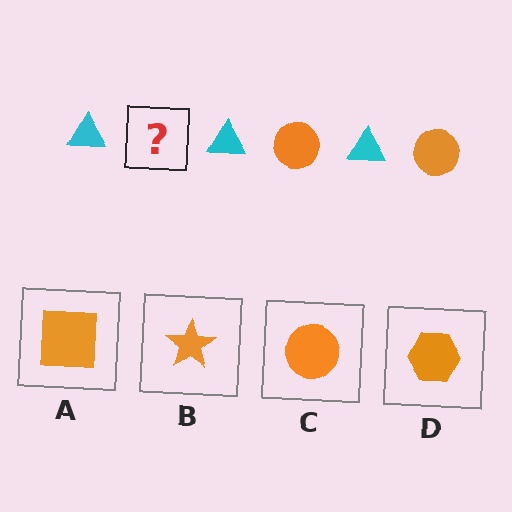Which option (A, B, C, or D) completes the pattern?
C.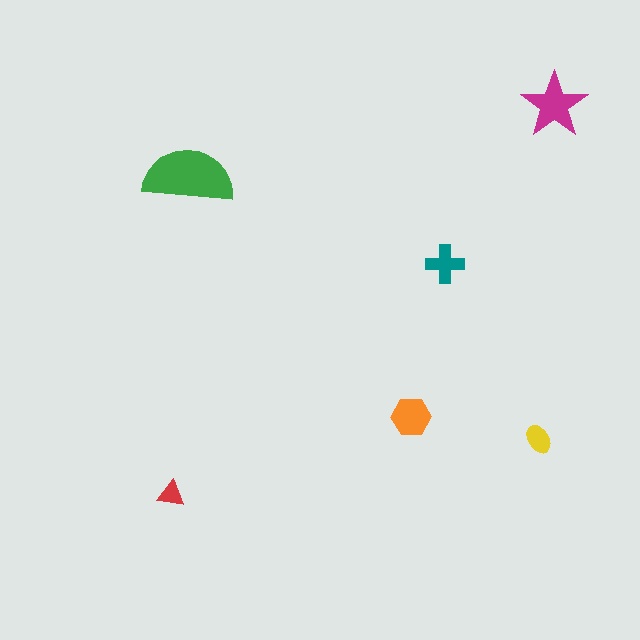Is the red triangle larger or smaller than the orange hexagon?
Smaller.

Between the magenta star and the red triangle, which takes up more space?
The magenta star.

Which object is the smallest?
The red triangle.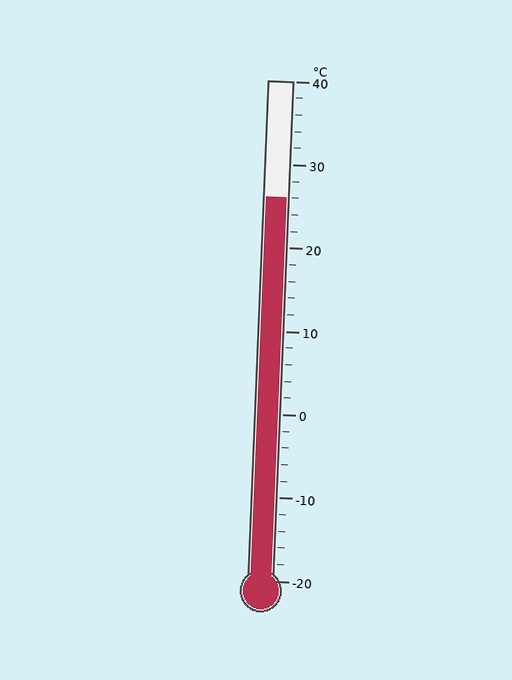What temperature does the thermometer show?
The thermometer shows approximately 26°C.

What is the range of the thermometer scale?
The thermometer scale ranges from -20°C to 40°C.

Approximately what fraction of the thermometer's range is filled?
The thermometer is filled to approximately 75% of its range.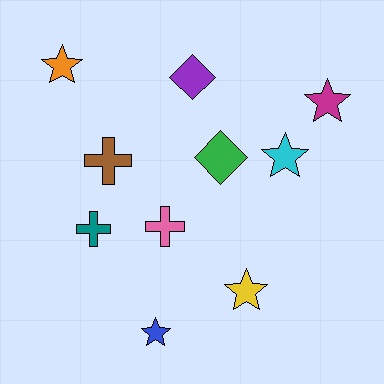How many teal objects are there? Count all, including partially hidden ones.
There is 1 teal object.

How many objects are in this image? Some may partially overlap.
There are 10 objects.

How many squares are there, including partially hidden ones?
There are no squares.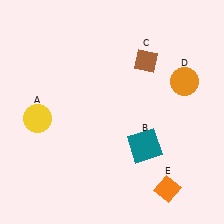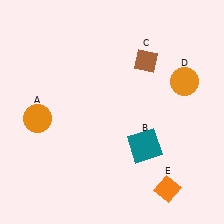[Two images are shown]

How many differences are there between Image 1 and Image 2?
There is 1 difference between the two images.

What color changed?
The circle (A) changed from yellow in Image 1 to orange in Image 2.